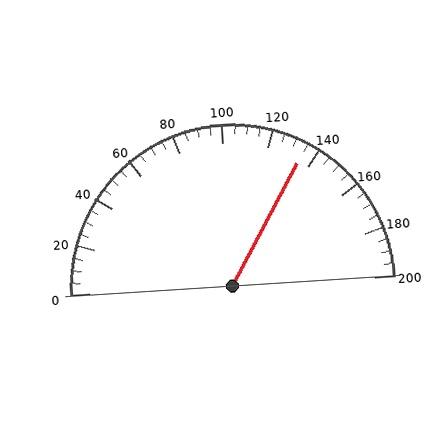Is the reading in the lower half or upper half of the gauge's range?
The reading is in the upper half of the range (0 to 200).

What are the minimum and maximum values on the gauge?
The gauge ranges from 0 to 200.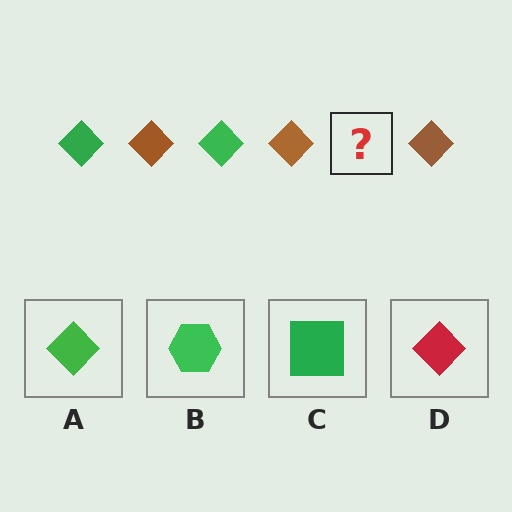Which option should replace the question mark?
Option A.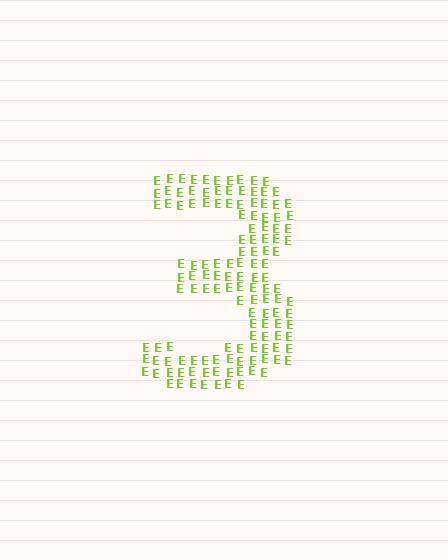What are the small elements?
The small elements are letter E's.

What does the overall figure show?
The overall figure shows the digit 3.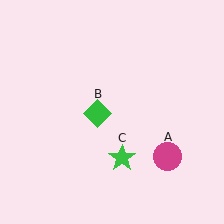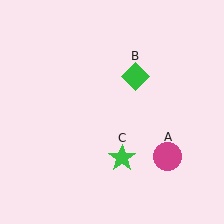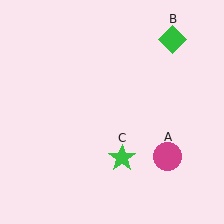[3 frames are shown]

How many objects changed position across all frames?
1 object changed position: green diamond (object B).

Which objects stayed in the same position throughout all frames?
Magenta circle (object A) and green star (object C) remained stationary.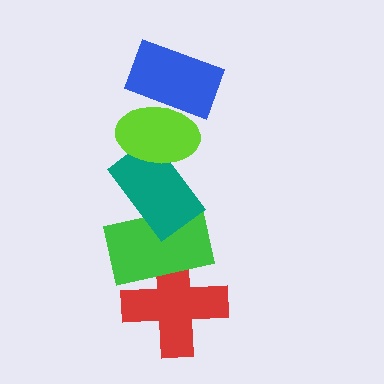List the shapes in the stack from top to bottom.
From top to bottom: the blue rectangle, the lime ellipse, the teal rectangle, the green rectangle, the red cross.